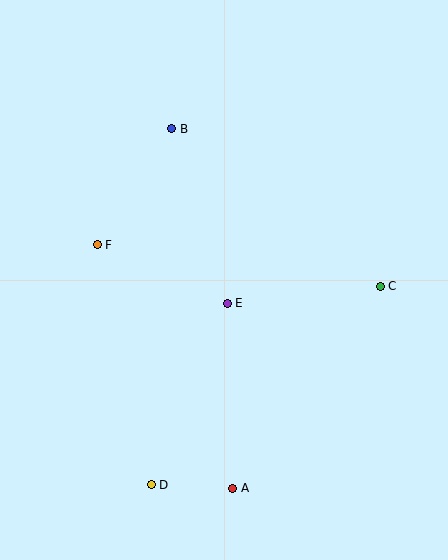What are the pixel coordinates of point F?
Point F is at (97, 245).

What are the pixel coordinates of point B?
Point B is at (172, 129).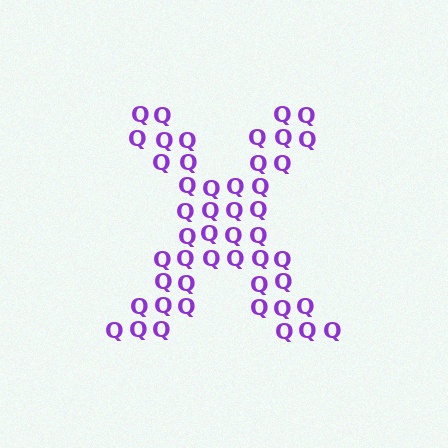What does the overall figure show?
The overall figure shows the letter X.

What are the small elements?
The small elements are letter Q's.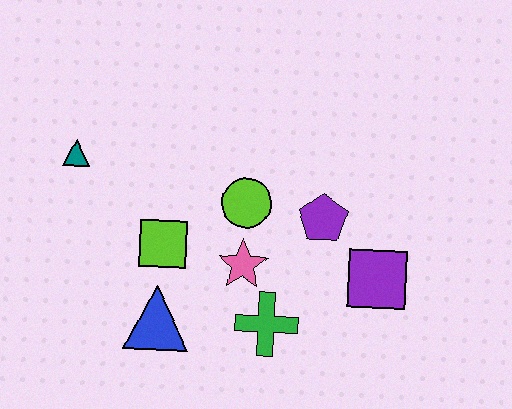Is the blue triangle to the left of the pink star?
Yes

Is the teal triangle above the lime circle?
Yes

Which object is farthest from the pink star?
The teal triangle is farthest from the pink star.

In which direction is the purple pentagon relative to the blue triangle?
The purple pentagon is to the right of the blue triangle.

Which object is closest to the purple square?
The purple pentagon is closest to the purple square.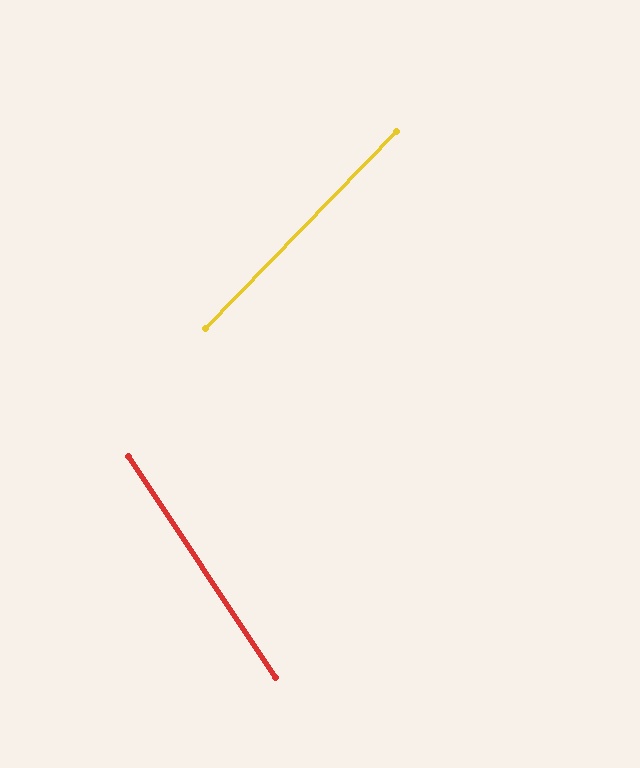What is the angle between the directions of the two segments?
Approximately 78 degrees.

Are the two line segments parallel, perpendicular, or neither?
Neither parallel nor perpendicular — they differ by about 78°.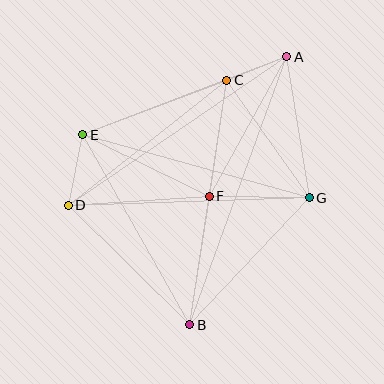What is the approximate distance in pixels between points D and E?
The distance between D and E is approximately 72 pixels.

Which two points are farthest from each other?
Points A and B are farthest from each other.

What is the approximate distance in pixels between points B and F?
The distance between B and F is approximately 130 pixels.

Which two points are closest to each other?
Points A and C are closest to each other.